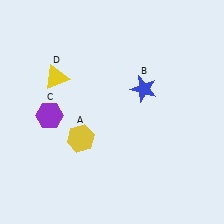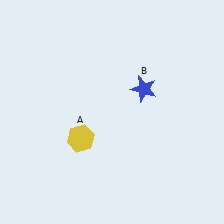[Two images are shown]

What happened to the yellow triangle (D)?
The yellow triangle (D) was removed in Image 2. It was in the top-left area of Image 1.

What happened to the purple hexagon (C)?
The purple hexagon (C) was removed in Image 2. It was in the bottom-left area of Image 1.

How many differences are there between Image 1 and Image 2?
There are 2 differences between the two images.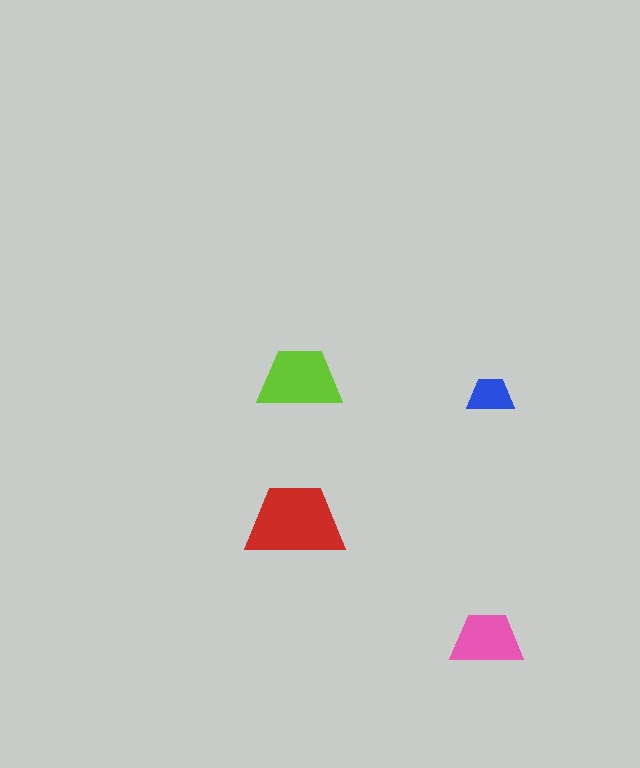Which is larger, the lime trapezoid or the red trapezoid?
The red one.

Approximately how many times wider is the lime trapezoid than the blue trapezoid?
About 2 times wider.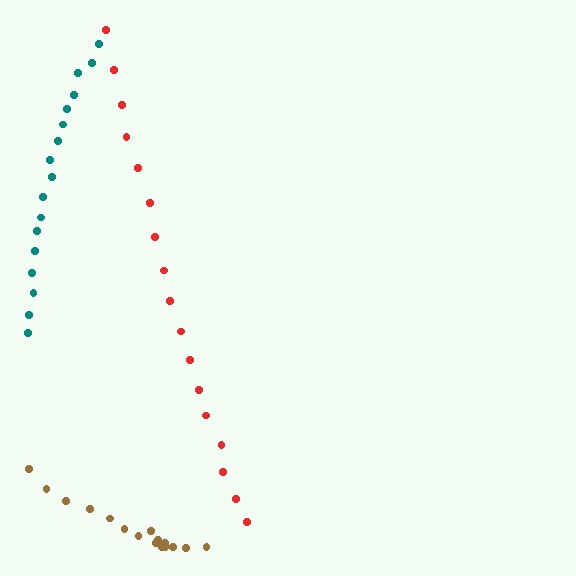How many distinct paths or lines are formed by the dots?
There are 3 distinct paths.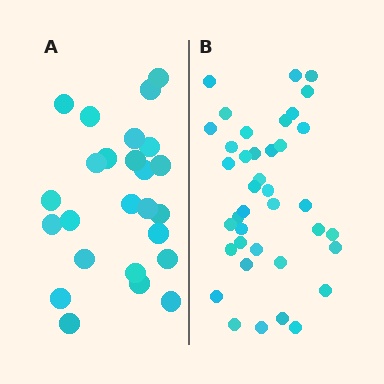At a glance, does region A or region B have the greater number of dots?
Region B (the right region) has more dots.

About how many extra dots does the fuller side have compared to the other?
Region B has approximately 15 more dots than region A.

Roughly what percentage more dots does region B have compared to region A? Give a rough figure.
About 55% more.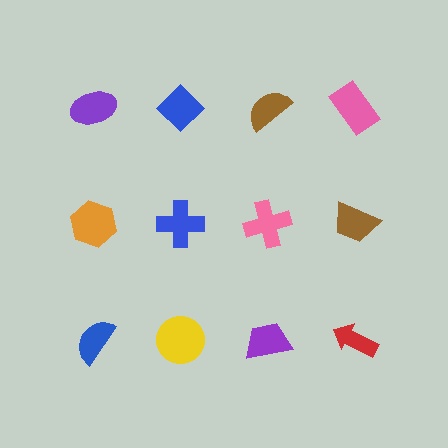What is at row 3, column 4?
A red arrow.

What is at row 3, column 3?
A purple trapezoid.